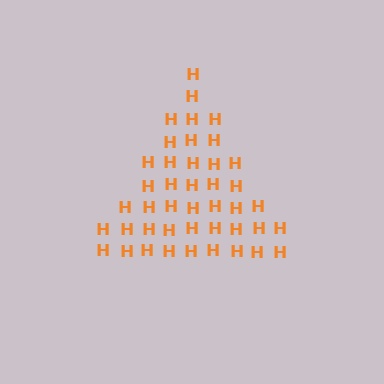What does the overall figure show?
The overall figure shows a triangle.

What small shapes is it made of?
It is made of small letter H's.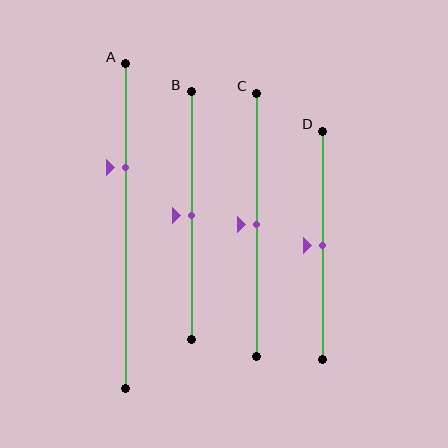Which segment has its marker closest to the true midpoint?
Segment B has its marker closest to the true midpoint.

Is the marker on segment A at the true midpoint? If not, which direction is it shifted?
No, the marker on segment A is shifted upward by about 18% of the segment length.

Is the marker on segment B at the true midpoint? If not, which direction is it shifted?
Yes, the marker on segment B is at the true midpoint.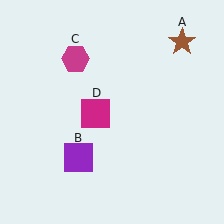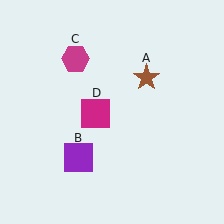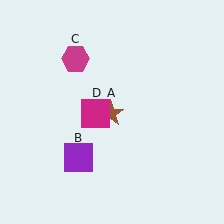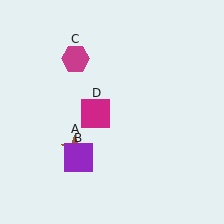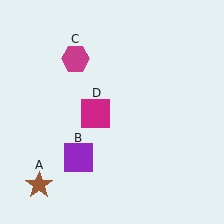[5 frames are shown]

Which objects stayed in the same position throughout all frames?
Purple square (object B) and magenta hexagon (object C) and magenta square (object D) remained stationary.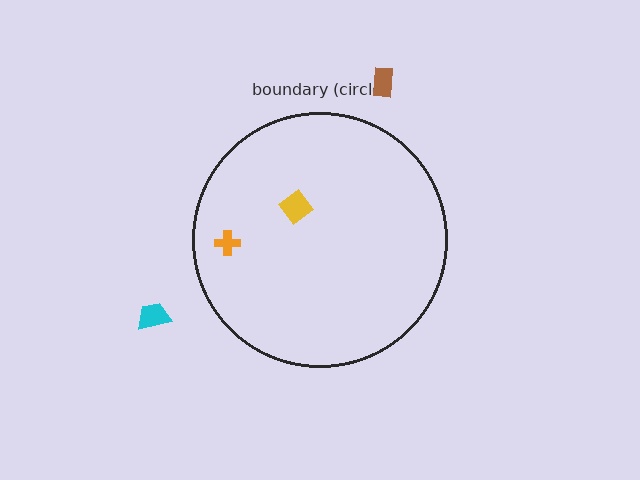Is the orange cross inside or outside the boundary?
Inside.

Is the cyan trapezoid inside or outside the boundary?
Outside.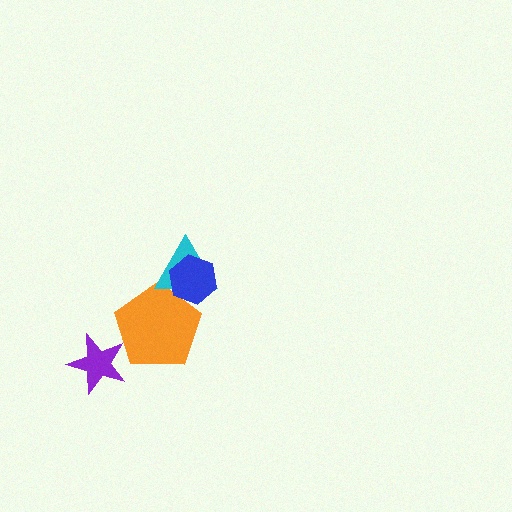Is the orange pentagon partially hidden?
Yes, it is partially covered by another shape.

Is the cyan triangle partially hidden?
Yes, it is partially covered by another shape.